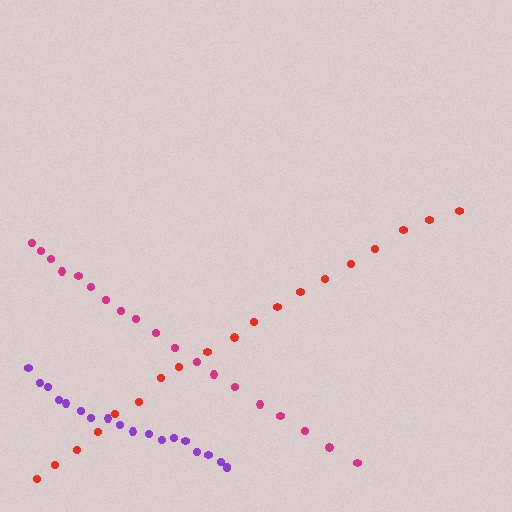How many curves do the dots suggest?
There are 3 distinct paths.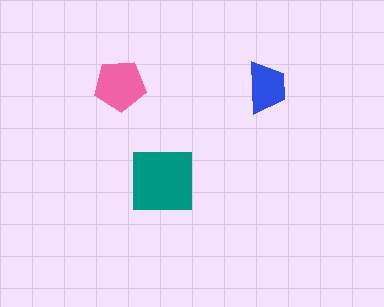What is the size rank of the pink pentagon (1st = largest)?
2nd.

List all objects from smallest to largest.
The blue trapezoid, the pink pentagon, the teal square.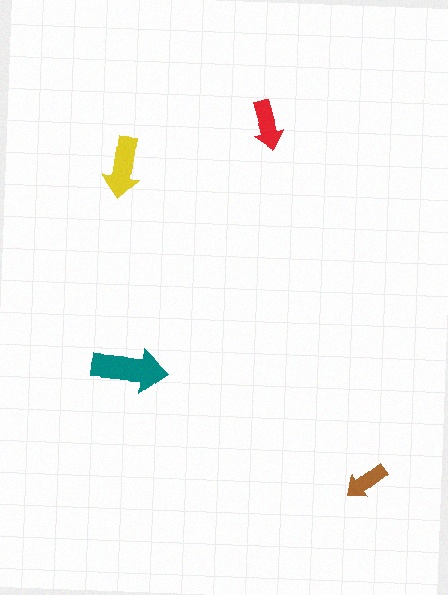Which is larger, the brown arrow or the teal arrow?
The teal one.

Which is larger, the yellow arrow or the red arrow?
The yellow one.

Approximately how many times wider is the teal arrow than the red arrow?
About 1.5 times wider.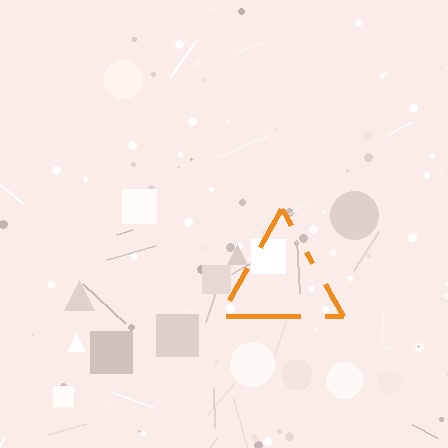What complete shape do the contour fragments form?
The contour fragments form a triangle.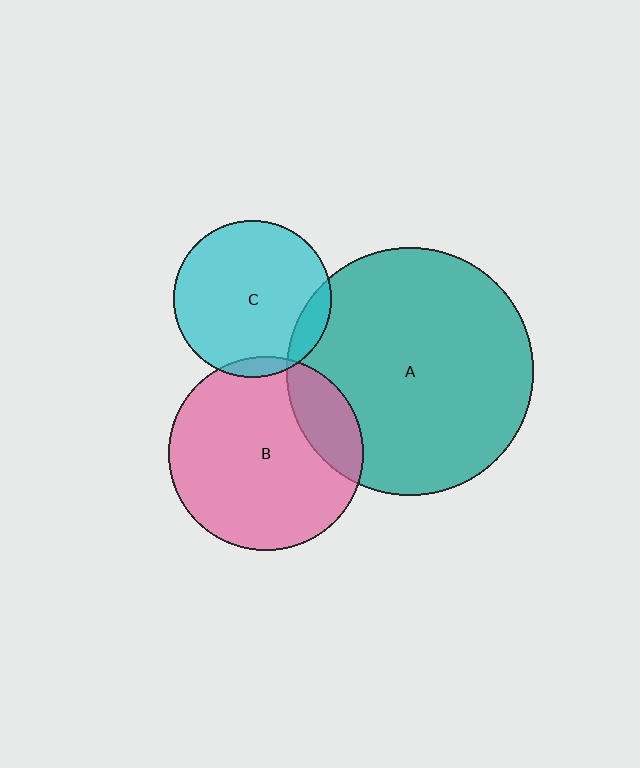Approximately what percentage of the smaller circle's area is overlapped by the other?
Approximately 5%.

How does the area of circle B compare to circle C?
Approximately 1.5 times.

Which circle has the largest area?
Circle A (teal).